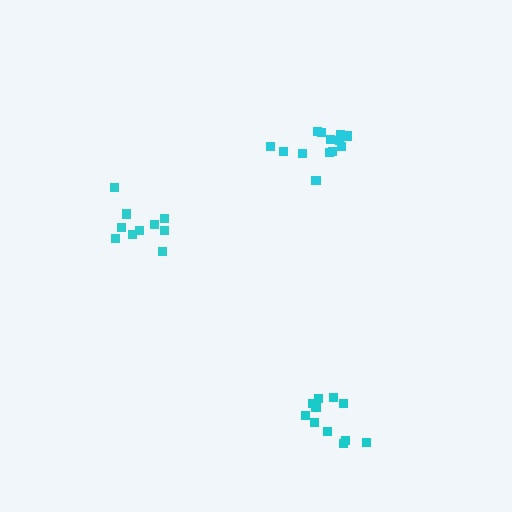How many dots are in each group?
Group 1: 10 dots, Group 2: 11 dots, Group 3: 13 dots (34 total).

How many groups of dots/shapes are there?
There are 3 groups.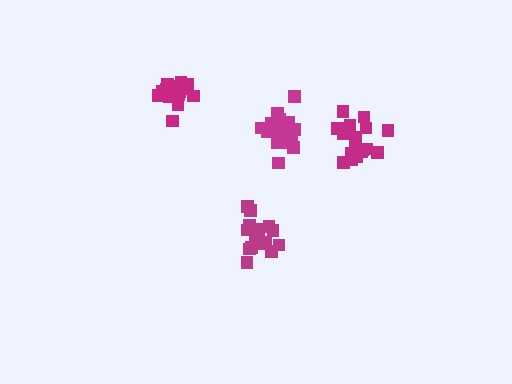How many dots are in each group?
Group 1: 18 dots, Group 2: 17 dots, Group 3: 17 dots, Group 4: 17 dots (69 total).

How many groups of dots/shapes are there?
There are 4 groups.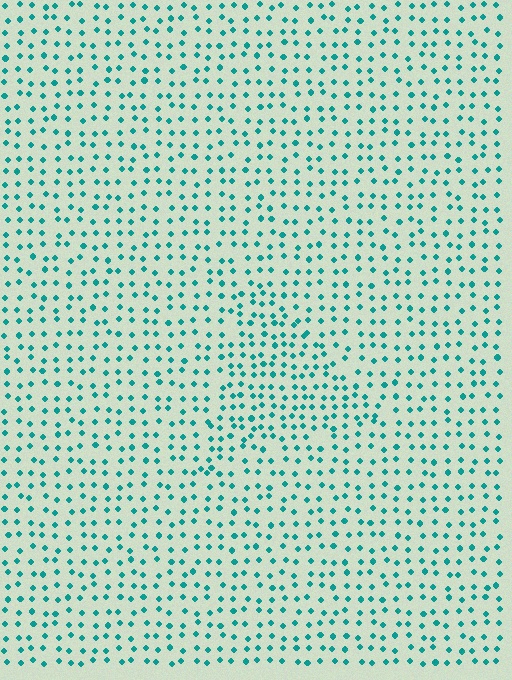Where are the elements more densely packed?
The elements are more densely packed inside the triangle boundary.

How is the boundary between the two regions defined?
The boundary is defined by a change in element density (approximately 1.5x ratio). All elements are the same color, size, and shape.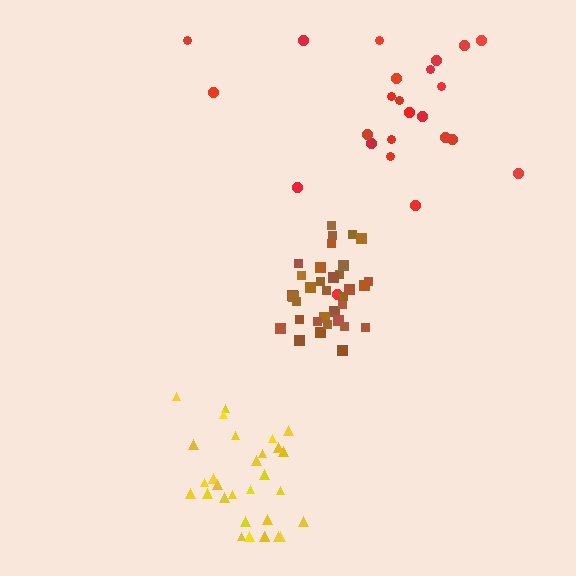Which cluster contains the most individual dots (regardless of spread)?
Brown (34).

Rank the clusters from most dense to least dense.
brown, yellow, red.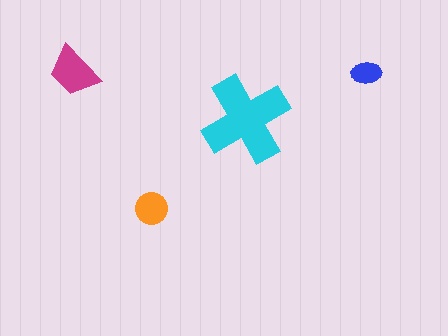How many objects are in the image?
There are 4 objects in the image.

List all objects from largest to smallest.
The cyan cross, the magenta trapezoid, the orange circle, the blue ellipse.